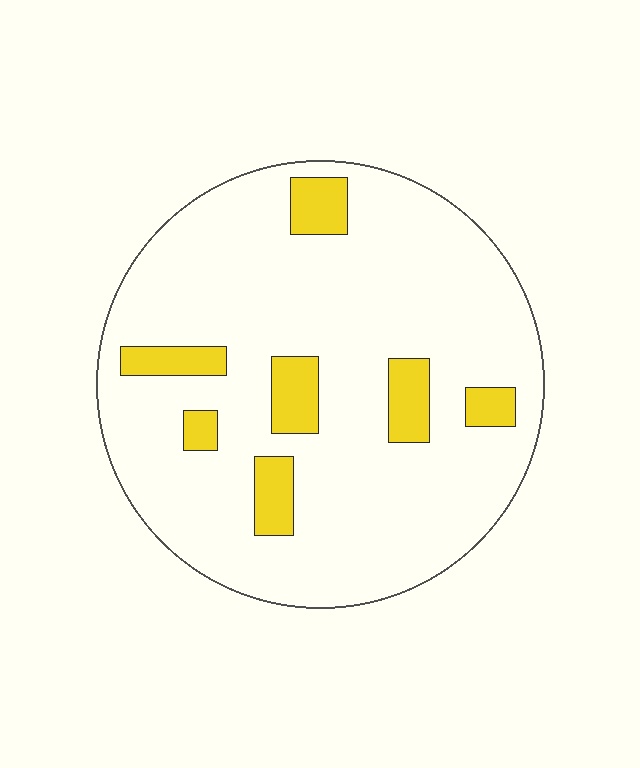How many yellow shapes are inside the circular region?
7.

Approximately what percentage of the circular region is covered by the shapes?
Approximately 15%.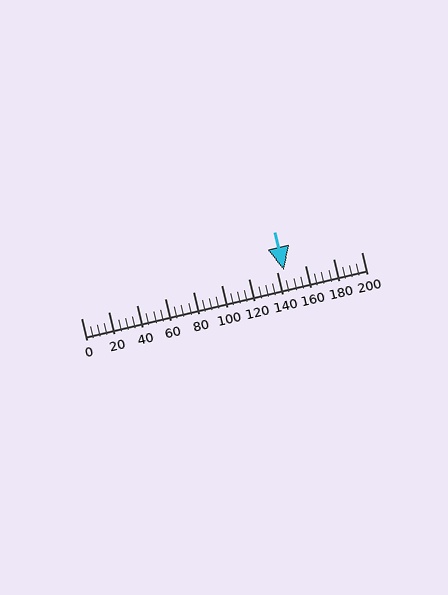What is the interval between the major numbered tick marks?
The major tick marks are spaced 20 units apart.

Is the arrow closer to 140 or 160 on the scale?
The arrow is closer to 140.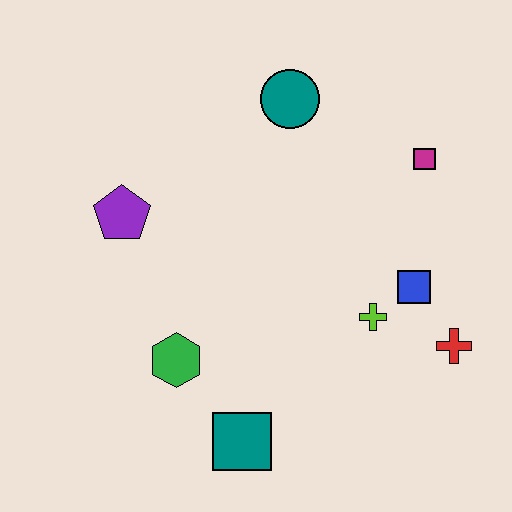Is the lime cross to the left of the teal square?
No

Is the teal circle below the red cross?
No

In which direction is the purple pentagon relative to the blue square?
The purple pentagon is to the left of the blue square.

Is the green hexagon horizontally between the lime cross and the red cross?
No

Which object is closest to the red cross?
The blue square is closest to the red cross.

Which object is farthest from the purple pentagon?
The red cross is farthest from the purple pentagon.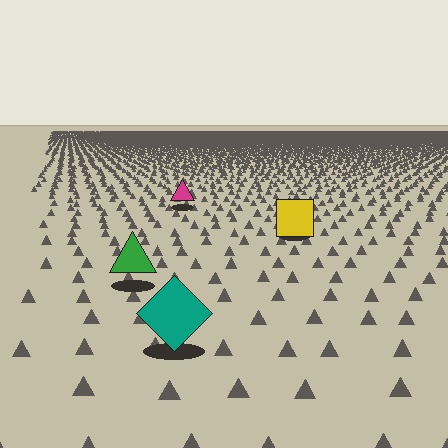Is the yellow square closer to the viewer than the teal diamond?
No. The teal diamond is closer — you can tell from the texture gradient: the ground texture is coarser near it.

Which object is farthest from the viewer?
The magenta triangle is farthest from the viewer. It appears smaller and the ground texture around it is denser.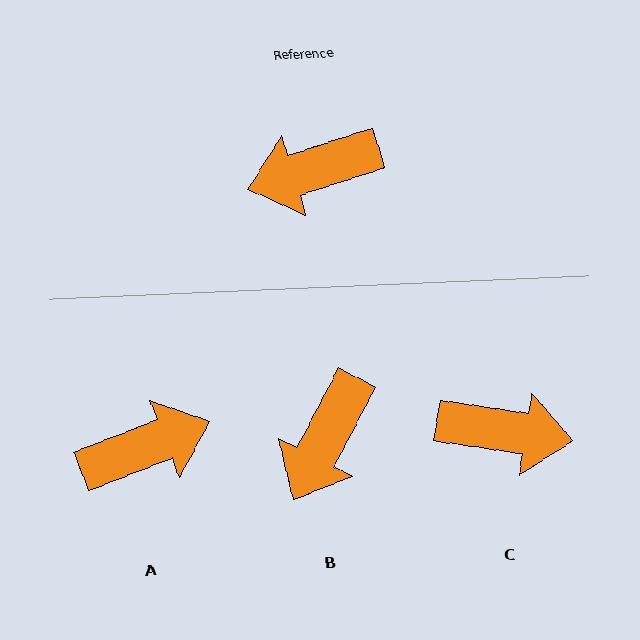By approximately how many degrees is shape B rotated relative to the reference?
Approximately 45 degrees counter-clockwise.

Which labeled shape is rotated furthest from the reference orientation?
A, about 177 degrees away.